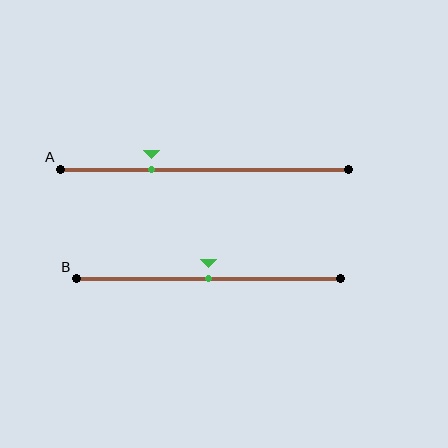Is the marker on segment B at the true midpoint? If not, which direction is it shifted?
Yes, the marker on segment B is at the true midpoint.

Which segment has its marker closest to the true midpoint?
Segment B has its marker closest to the true midpoint.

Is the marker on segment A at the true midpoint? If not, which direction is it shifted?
No, the marker on segment A is shifted to the left by about 18% of the segment length.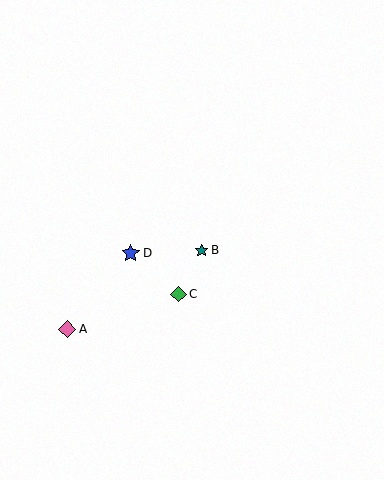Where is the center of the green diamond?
The center of the green diamond is at (179, 294).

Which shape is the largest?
The blue star (labeled D) is the largest.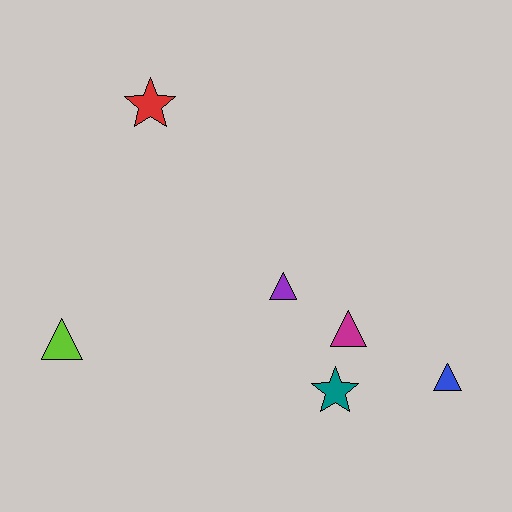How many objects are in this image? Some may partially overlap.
There are 6 objects.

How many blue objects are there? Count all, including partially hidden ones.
There is 1 blue object.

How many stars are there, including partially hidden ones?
There are 2 stars.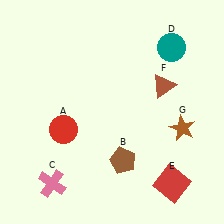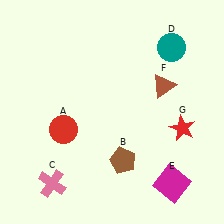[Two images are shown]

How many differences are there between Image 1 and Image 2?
There are 2 differences between the two images.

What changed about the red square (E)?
In Image 1, E is red. In Image 2, it changed to magenta.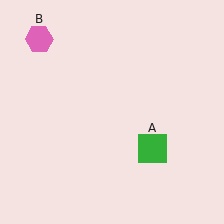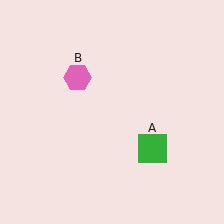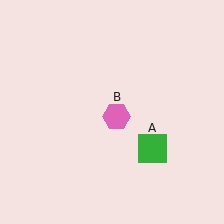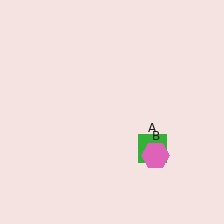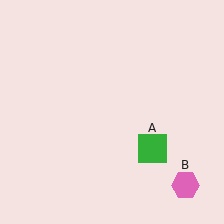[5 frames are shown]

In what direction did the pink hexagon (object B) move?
The pink hexagon (object B) moved down and to the right.